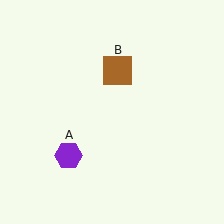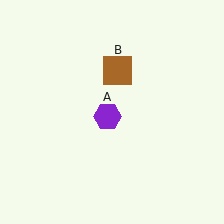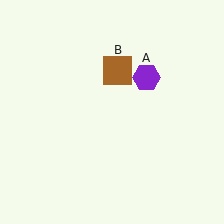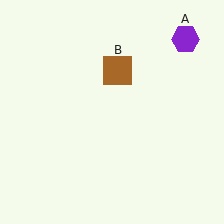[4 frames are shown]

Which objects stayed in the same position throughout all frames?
Brown square (object B) remained stationary.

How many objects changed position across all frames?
1 object changed position: purple hexagon (object A).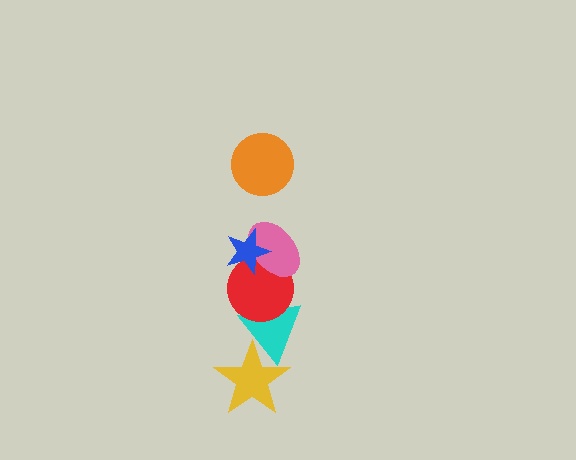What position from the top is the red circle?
The red circle is 4th from the top.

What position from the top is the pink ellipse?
The pink ellipse is 3rd from the top.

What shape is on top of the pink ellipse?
The blue star is on top of the pink ellipse.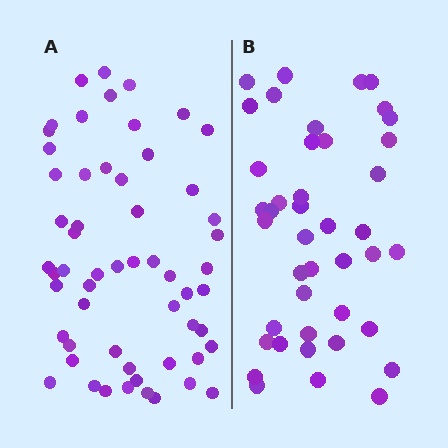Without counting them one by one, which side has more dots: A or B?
Region A (the left region) has more dots.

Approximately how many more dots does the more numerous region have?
Region A has approximately 15 more dots than region B.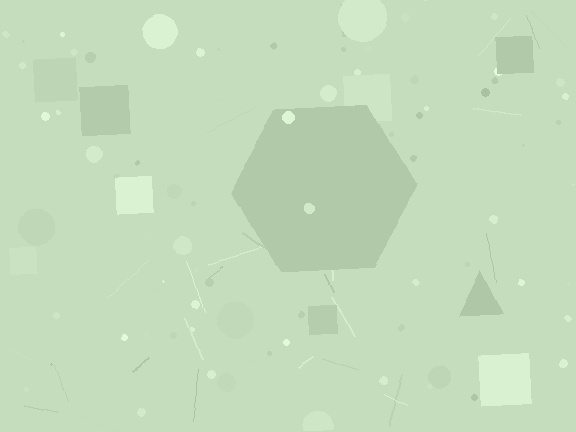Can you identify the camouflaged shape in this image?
The camouflaged shape is a hexagon.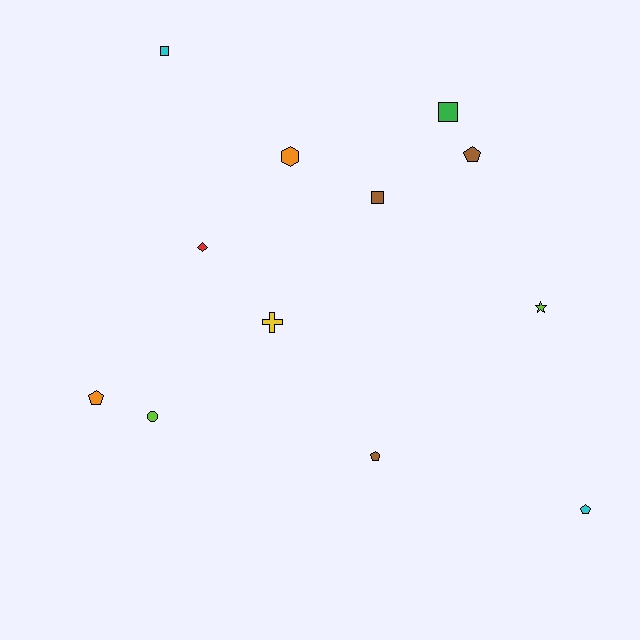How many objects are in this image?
There are 12 objects.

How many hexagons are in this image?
There is 1 hexagon.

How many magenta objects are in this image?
There are no magenta objects.